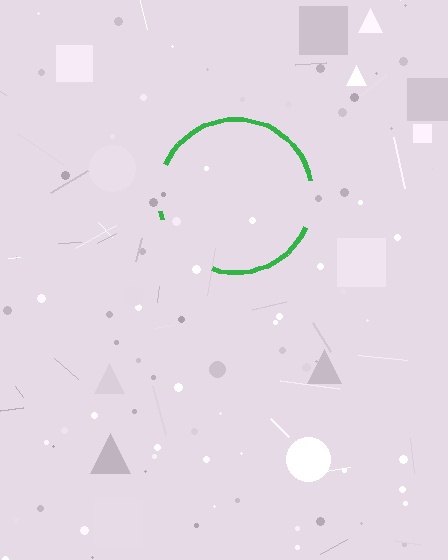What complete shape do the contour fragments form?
The contour fragments form a circle.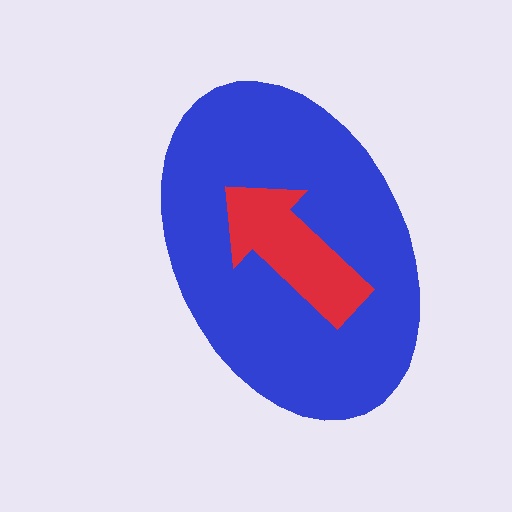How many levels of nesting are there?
2.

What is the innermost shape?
The red arrow.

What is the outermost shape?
The blue ellipse.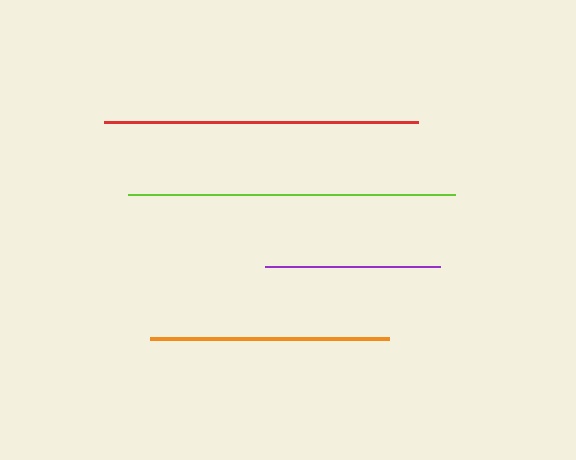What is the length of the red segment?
The red segment is approximately 314 pixels long.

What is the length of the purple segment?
The purple segment is approximately 176 pixels long.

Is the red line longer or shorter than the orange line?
The red line is longer than the orange line.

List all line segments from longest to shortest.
From longest to shortest: lime, red, orange, purple.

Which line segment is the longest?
The lime line is the longest at approximately 327 pixels.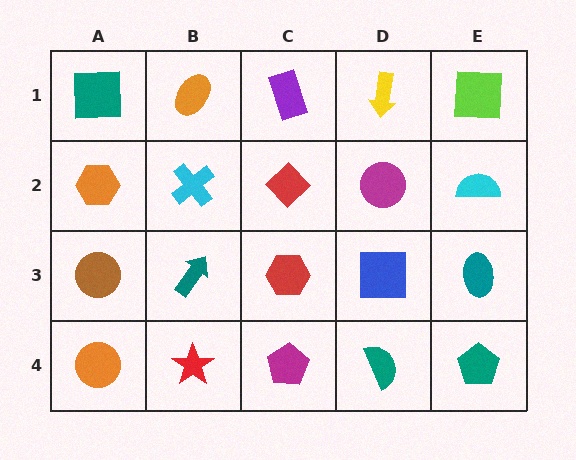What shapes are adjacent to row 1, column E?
A cyan semicircle (row 2, column E), a yellow arrow (row 1, column D).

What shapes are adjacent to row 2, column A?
A teal square (row 1, column A), a brown circle (row 3, column A), a cyan cross (row 2, column B).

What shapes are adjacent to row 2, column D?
A yellow arrow (row 1, column D), a blue square (row 3, column D), a red diamond (row 2, column C), a cyan semicircle (row 2, column E).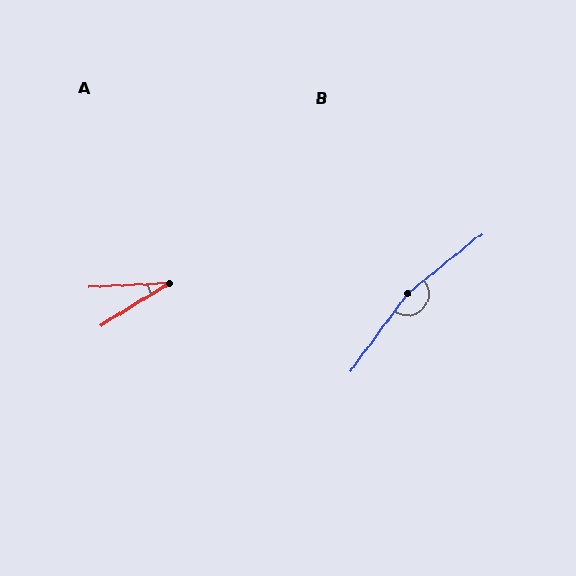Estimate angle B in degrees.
Approximately 164 degrees.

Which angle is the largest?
B, at approximately 164 degrees.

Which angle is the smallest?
A, at approximately 29 degrees.